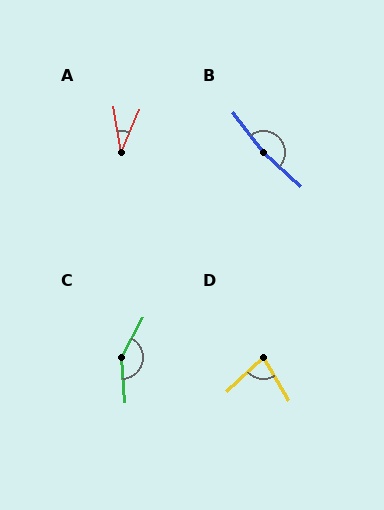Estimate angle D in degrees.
Approximately 78 degrees.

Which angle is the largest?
B, at approximately 169 degrees.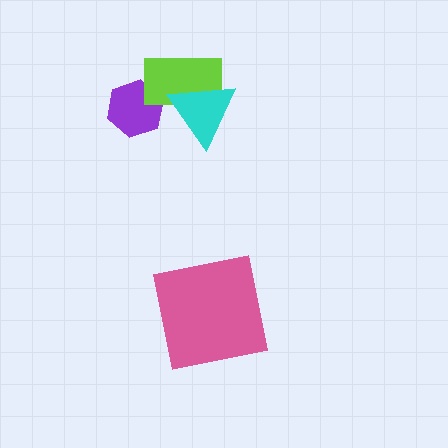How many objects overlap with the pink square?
0 objects overlap with the pink square.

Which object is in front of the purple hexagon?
The lime rectangle is in front of the purple hexagon.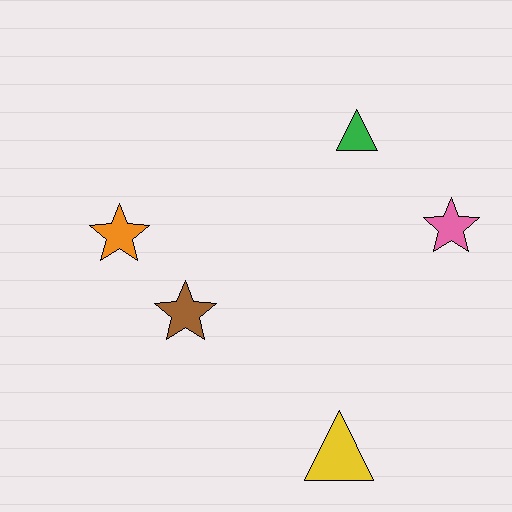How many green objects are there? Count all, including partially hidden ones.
There is 1 green object.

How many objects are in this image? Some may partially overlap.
There are 5 objects.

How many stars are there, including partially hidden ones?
There are 3 stars.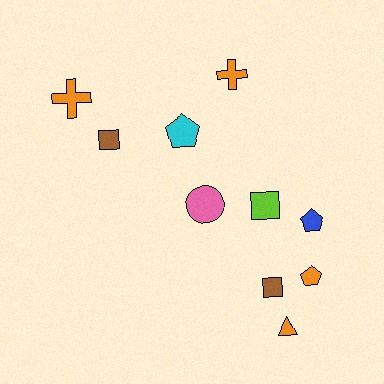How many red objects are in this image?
There are no red objects.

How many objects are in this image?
There are 10 objects.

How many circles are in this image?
There is 1 circle.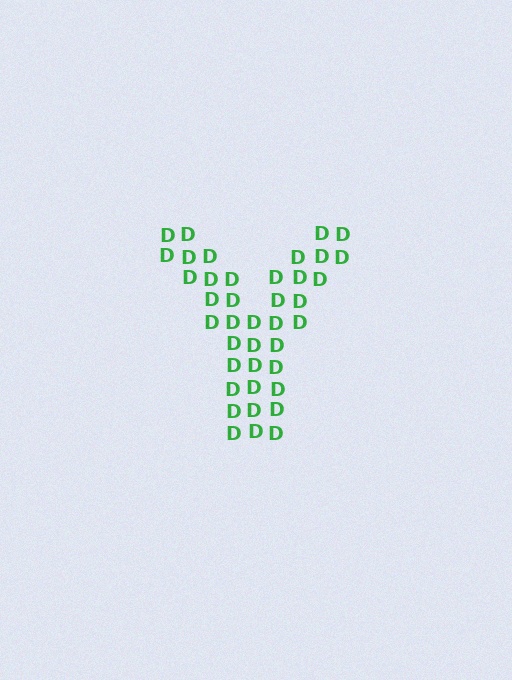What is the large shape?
The large shape is the letter Y.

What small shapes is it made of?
It is made of small letter D's.